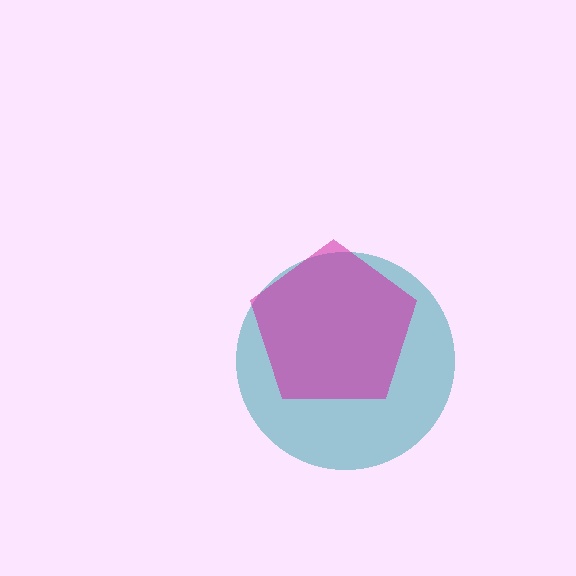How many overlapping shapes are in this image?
There are 2 overlapping shapes in the image.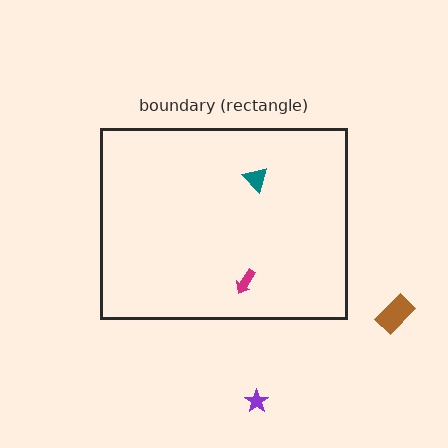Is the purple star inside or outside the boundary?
Outside.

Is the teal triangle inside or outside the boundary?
Inside.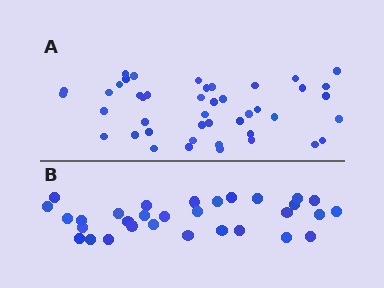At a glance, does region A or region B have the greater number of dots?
Region A (the top region) has more dots.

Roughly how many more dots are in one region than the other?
Region A has approximately 15 more dots than region B.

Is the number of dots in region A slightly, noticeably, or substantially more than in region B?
Region A has noticeably more, but not dramatically so. The ratio is roughly 1.4 to 1.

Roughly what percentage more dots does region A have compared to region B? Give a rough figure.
About 40% more.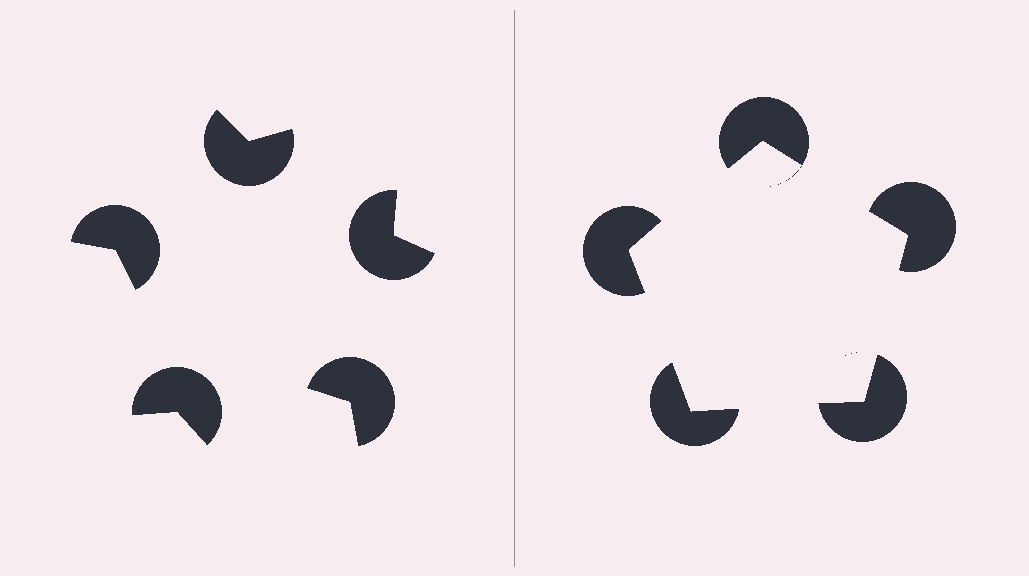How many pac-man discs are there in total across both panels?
10 — 5 on each side.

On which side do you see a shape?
An illusory pentagon appears on the right side. On the left side the wedge cuts are rotated, so no coherent shape forms.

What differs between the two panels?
The pac-man discs are positioned identically on both sides; only the wedge orientations differ. On the right they align to a pentagon; on the left they are misaligned.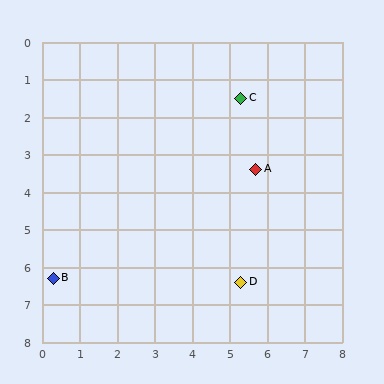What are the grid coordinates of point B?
Point B is at approximately (0.3, 6.3).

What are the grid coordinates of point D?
Point D is at approximately (5.3, 6.4).